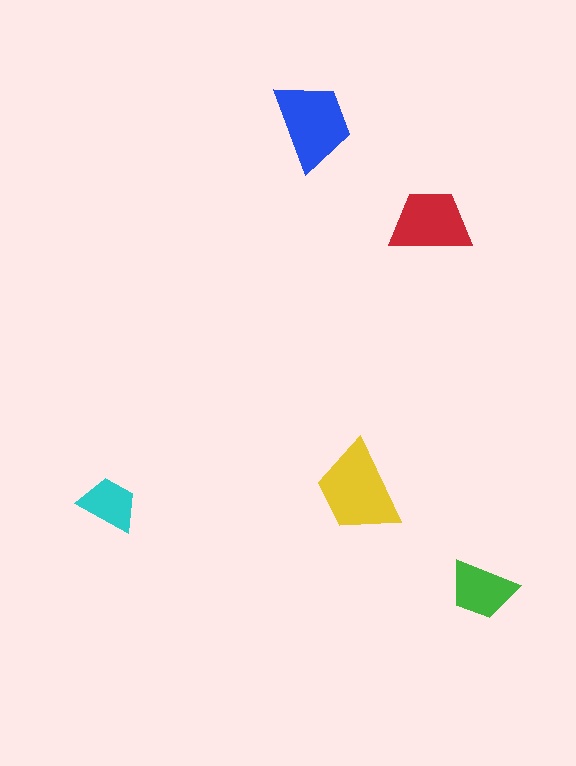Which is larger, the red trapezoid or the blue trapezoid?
The blue one.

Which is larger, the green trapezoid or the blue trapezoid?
The blue one.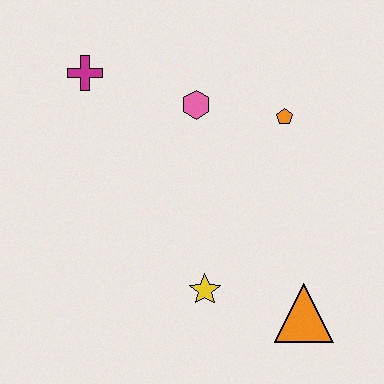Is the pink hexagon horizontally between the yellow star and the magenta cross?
Yes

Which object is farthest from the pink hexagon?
The orange triangle is farthest from the pink hexagon.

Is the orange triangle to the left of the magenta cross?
No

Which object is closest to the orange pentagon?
The pink hexagon is closest to the orange pentagon.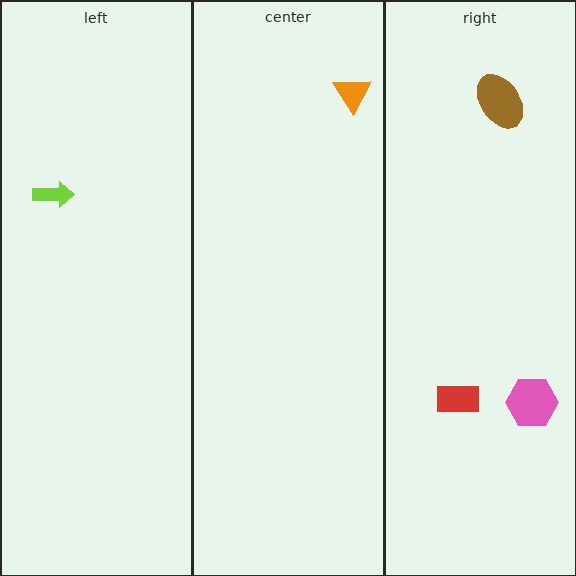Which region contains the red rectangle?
The right region.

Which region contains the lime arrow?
The left region.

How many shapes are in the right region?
3.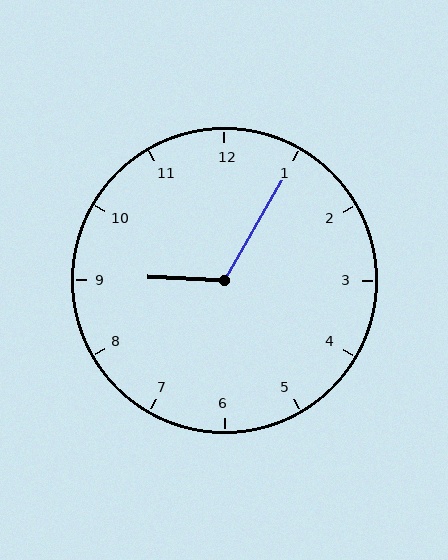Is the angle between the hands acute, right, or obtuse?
It is obtuse.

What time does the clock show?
9:05.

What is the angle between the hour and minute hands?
Approximately 118 degrees.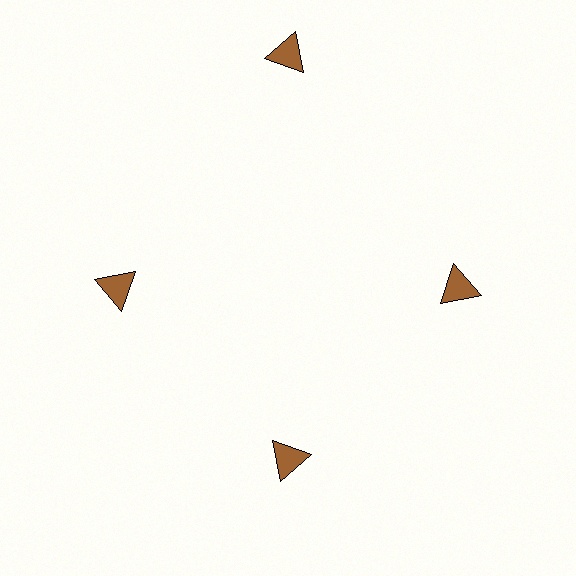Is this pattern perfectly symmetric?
No. The 4 brown triangles are arranged in a ring, but one element near the 12 o'clock position is pushed outward from the center, breaking the 4-fold rotational symmetry.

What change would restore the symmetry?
The symmetry would be restored by moving it inward, back onto the ring so that all 4 triangles sit at equal angles and equal distance from the center.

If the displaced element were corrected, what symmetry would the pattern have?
It would have 4-fold rotational symmetry — the pattern would map onto itself every 90 degrees.